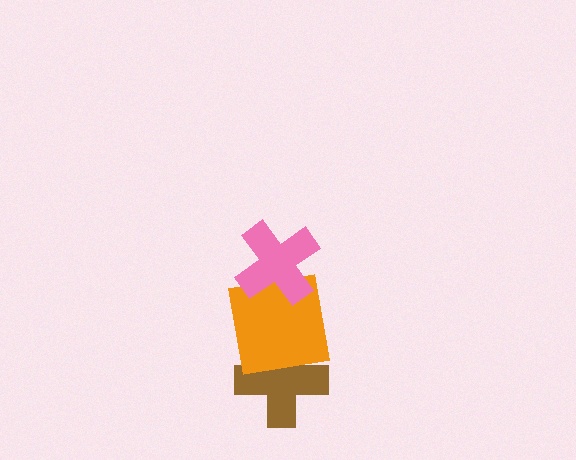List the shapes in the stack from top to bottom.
From top to bottom: the pink cross, the orange square, the brown cross.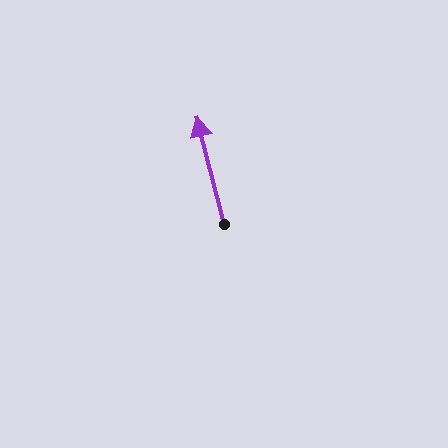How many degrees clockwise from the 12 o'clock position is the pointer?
Approximately 346 degrees.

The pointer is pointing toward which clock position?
Roughly 12 o'clock.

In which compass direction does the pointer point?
North.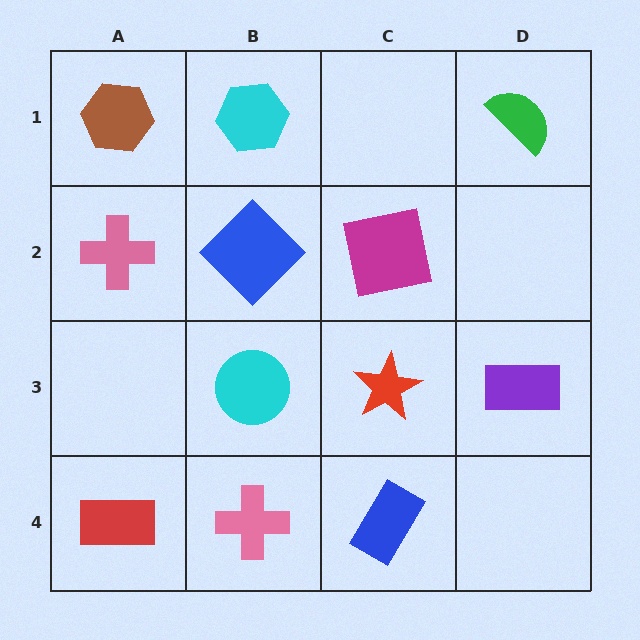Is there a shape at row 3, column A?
No, that cell is empty.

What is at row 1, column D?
A green semicircle.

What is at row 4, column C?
A blue rectangle.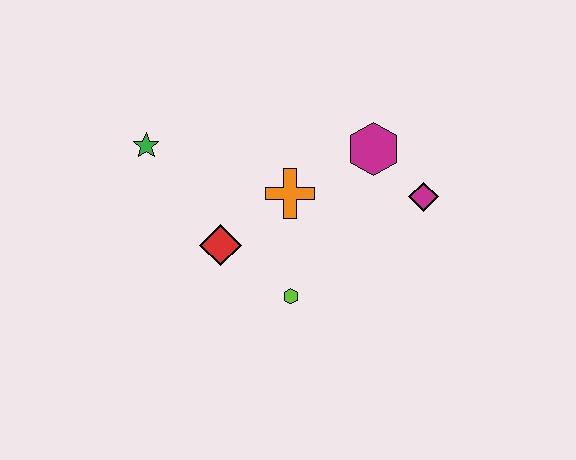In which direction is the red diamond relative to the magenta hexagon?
The red diamond is to the left of the magenta hexagon.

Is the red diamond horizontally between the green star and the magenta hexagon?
Yes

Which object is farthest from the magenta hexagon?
The green star is farthest from the magenta hexagon.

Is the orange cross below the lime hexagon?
No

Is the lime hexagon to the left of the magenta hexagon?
Yes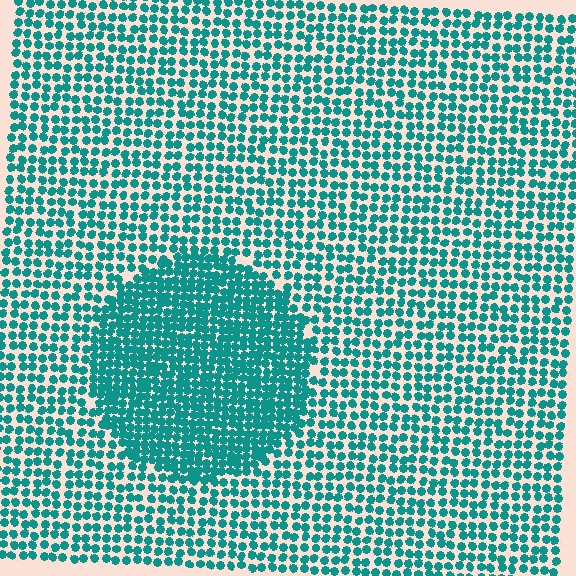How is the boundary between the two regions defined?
The boundary is defined by a change in element density (approximately 1.8x ratio). All elements are the same color, size, and shape.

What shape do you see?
I see a circle.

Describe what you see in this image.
The image contains small teal elements arranged at two different densities. A circle-shaped region is visible where the elements are more densely packed than the surrounding area.